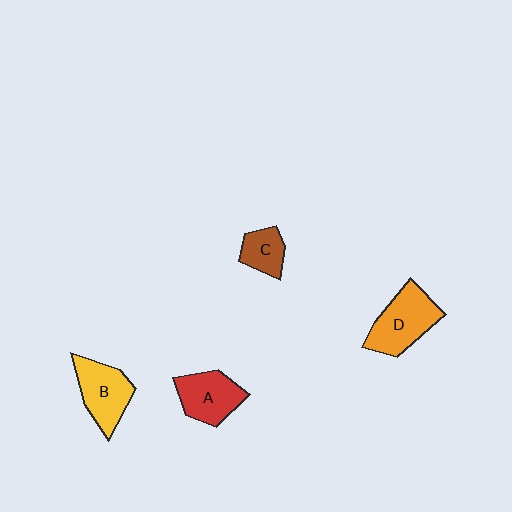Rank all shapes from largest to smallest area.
From largest to smallest: D (orange), B (yellow), A (red), C (brown).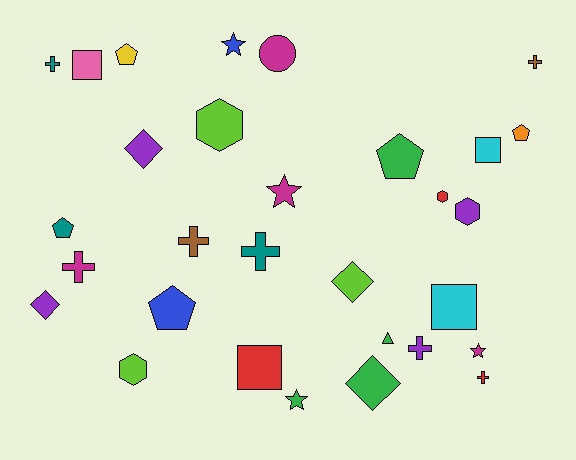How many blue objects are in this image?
There are 2 blue objects.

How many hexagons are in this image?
There are 4 hexagons.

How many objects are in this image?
There are 30 objects.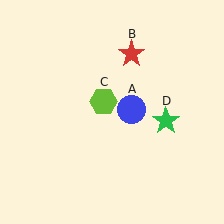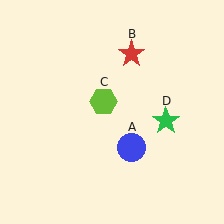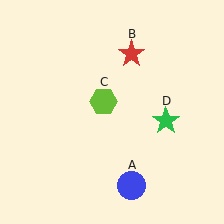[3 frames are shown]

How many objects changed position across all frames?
1 object changed position: blue circle (object A).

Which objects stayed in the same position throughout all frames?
Red star (object B) and lime hexagon (object C) and green star (object D) remained stationary.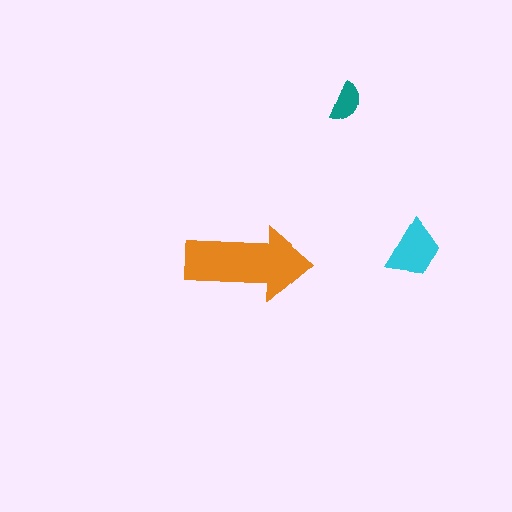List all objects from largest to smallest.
The orange arrow, the cyan trapezoid, the teal semicircle.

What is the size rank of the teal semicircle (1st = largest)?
3rd.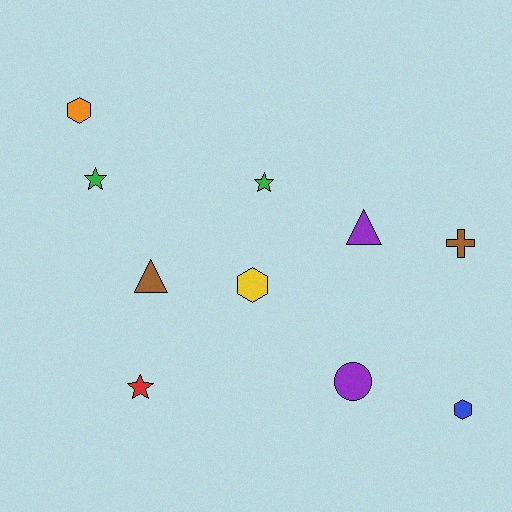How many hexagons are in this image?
There are 3 hexagons.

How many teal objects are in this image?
There are no teal objects.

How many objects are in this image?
There are 10 objects.